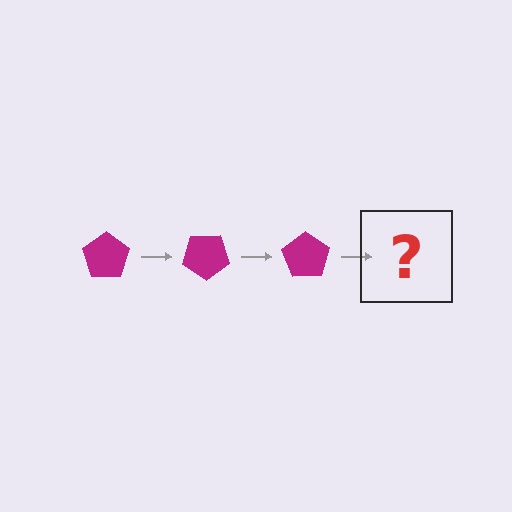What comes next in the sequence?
The next element should be a magenta pentagon rotated 105 degrees.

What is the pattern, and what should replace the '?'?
The pattern is that the pentagon rotates 35 degrees each step. The '?' should be a magenta pentagon rotated 105 degrees.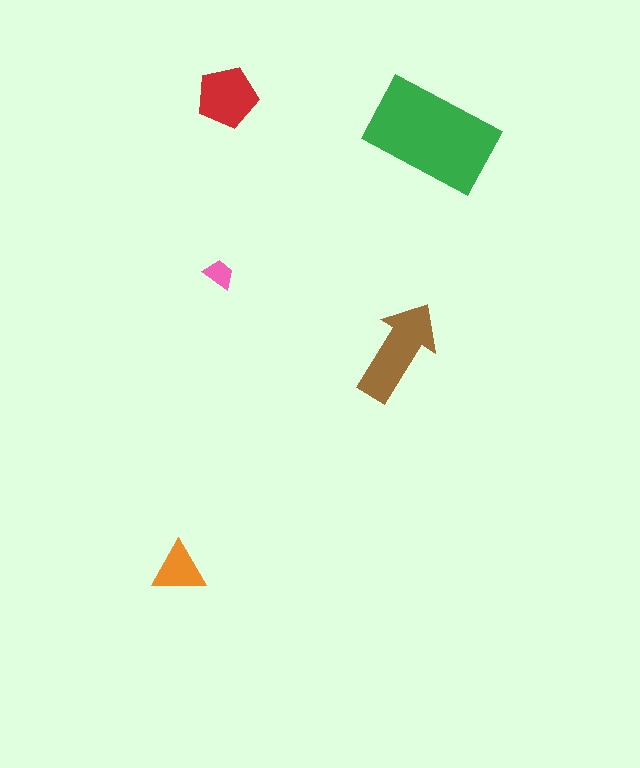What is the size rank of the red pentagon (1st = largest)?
3rd.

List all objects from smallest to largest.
The pink trapezoid, the orange triangle, the red pentagon, the brown arrow, the green rectangle.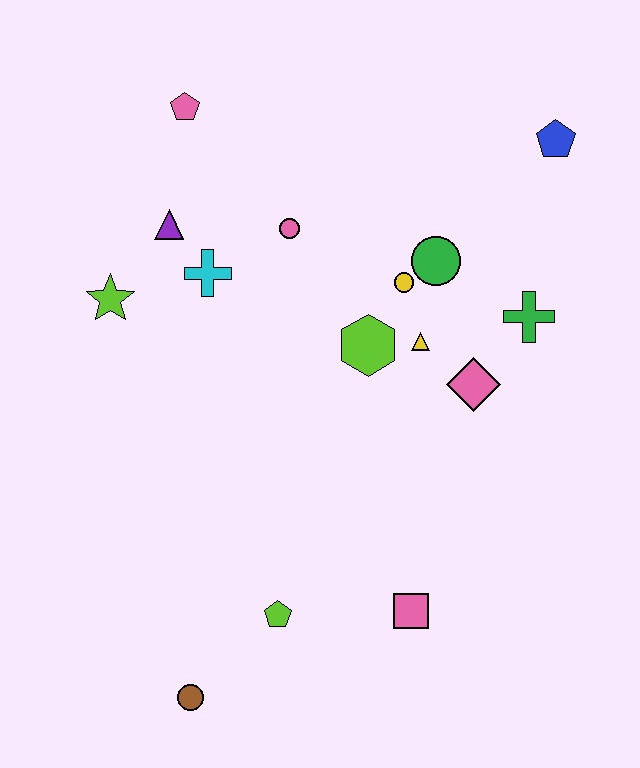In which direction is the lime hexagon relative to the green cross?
The lime hexagon is to the left of the green cross.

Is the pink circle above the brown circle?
Yes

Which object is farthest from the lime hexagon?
The brown circle is farthest from the lime hexagon.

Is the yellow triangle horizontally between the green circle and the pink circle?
Yes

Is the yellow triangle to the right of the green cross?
No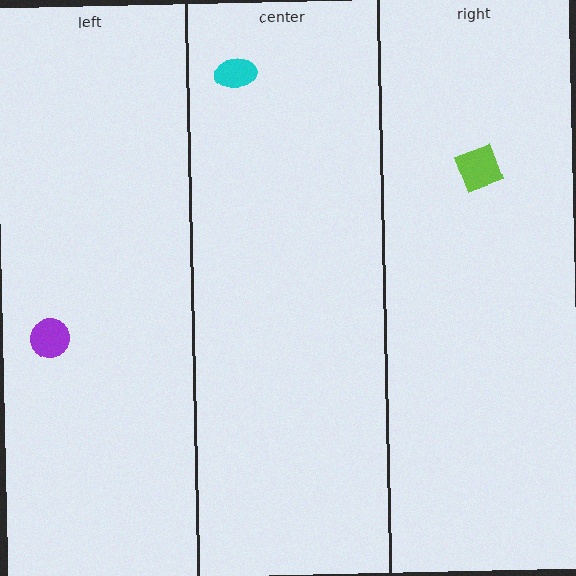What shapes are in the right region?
The lime diamond.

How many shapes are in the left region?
1.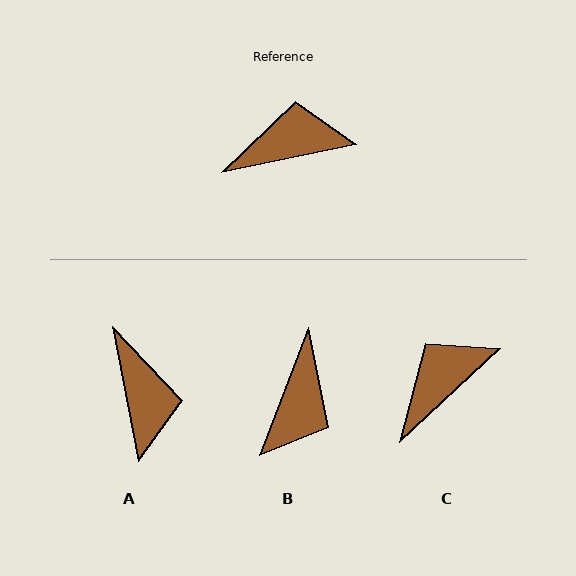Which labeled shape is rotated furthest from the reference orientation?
B, about 123 degrees away.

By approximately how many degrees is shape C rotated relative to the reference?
Approximately 31 degrees counter-clockwise.